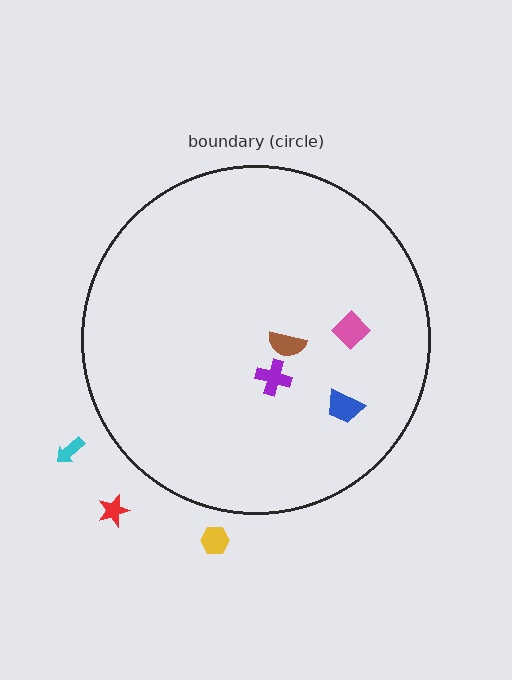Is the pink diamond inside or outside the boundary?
Inside.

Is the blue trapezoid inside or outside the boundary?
Inside.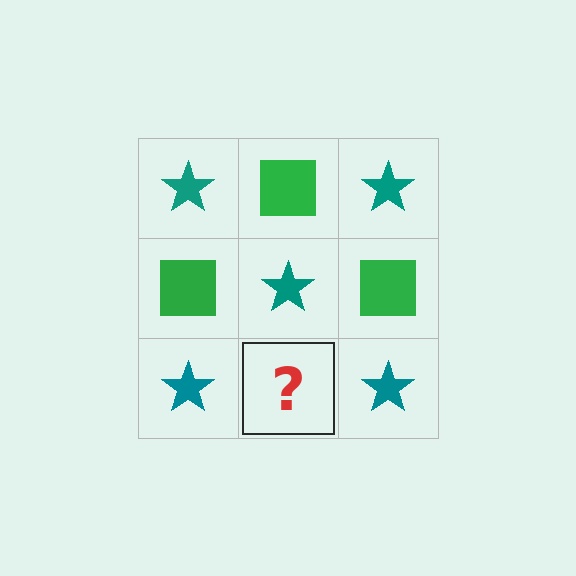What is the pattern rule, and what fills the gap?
The rule is that it alternates teal star and green square in a checkerboard pattern. The gap should be filled with a green square.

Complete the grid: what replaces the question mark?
The question mark should be replaced with a green square.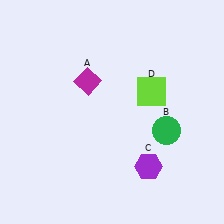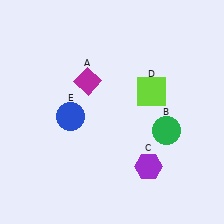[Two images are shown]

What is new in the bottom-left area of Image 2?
A blue circle (E) was added in the bottom-left area of Image 2.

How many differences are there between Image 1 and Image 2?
There is 1 difference between the two images.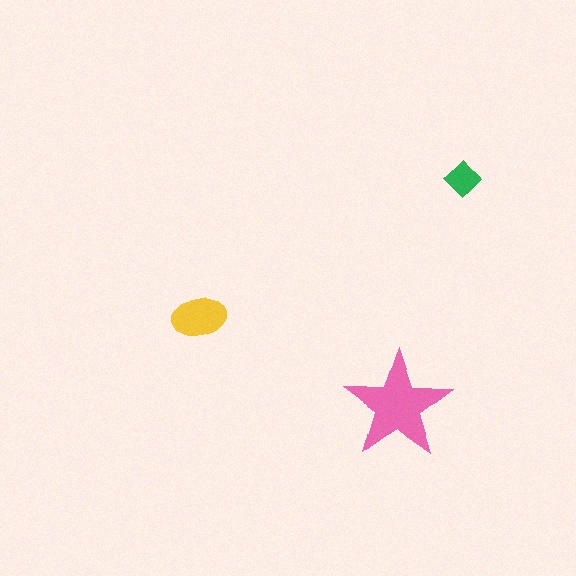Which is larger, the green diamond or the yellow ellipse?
The yellow ellipse.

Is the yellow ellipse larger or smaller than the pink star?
Smaller.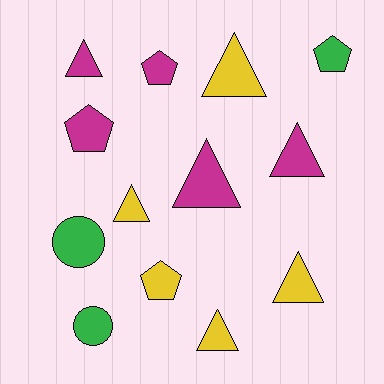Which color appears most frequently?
Magenta, with 5 objects.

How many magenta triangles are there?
There are 3 magenta triangles.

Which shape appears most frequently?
Triangle, with 7 objects.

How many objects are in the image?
There are 13 objects.